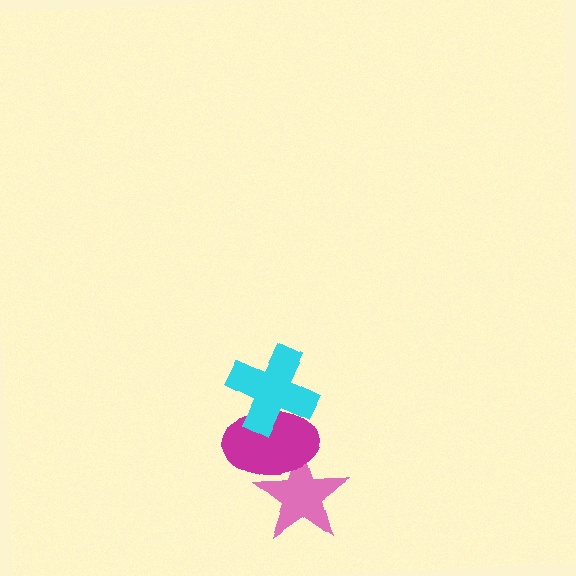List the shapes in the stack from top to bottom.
From top to bottom: the cyan cross, the magenta ellipse, the pink star.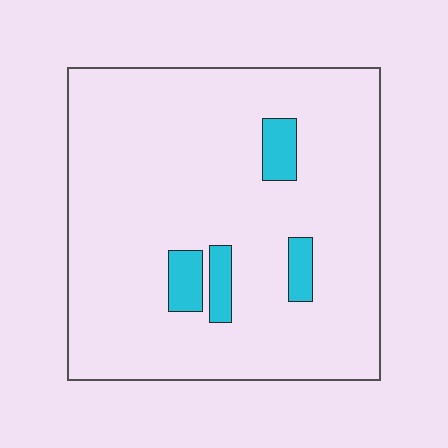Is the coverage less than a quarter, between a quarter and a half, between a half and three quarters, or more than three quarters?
Less than a quarter.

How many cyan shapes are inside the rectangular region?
4.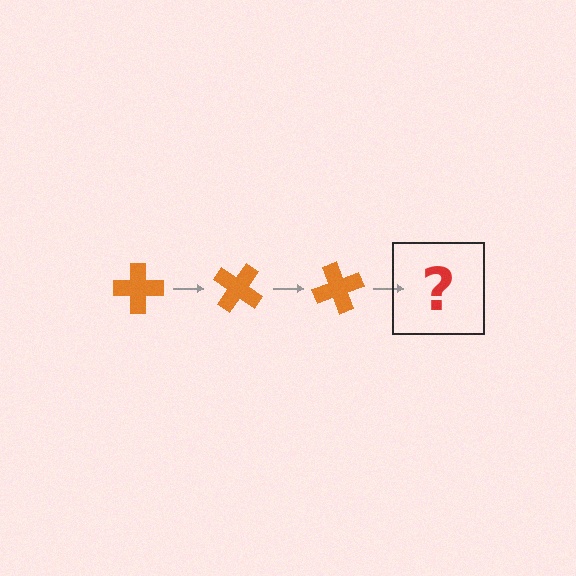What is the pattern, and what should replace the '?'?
The pattern is that the cross rotates 35 degrees each step. The '?' should be an orange cross rotated 105 degrees.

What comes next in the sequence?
The next element should be an orange cross rotated 105 degrees.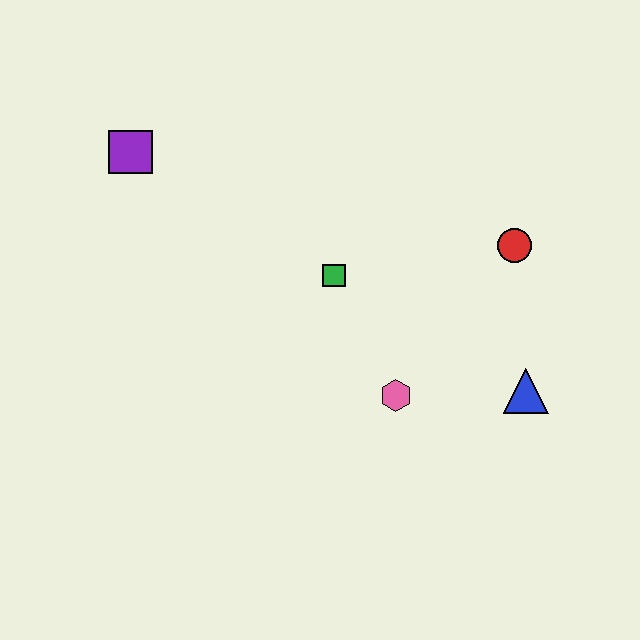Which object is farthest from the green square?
The purple square is farthest from the green square.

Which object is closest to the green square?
The pink hexagon is closest to the green square.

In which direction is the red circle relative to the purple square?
The red circle is to the right of the purple square.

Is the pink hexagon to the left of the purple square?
No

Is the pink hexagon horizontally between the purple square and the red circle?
Yes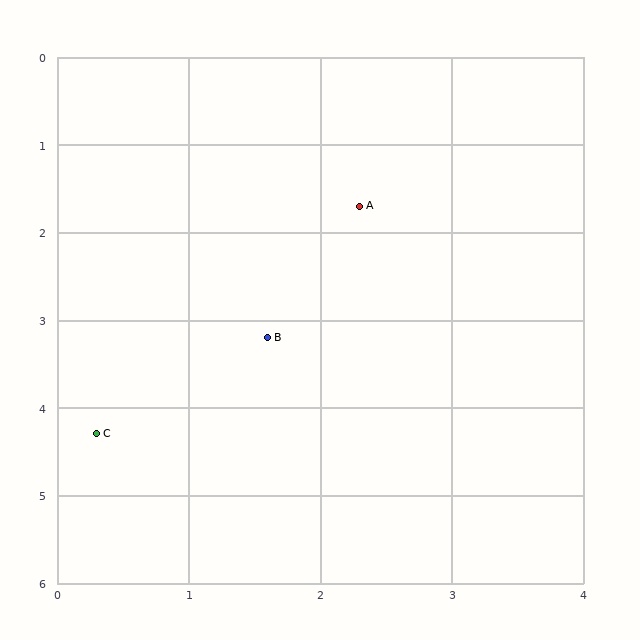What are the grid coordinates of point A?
Point A is at approximately (2.3, 1.7).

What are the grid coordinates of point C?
Point C is at approximately (0.3, 4.3).